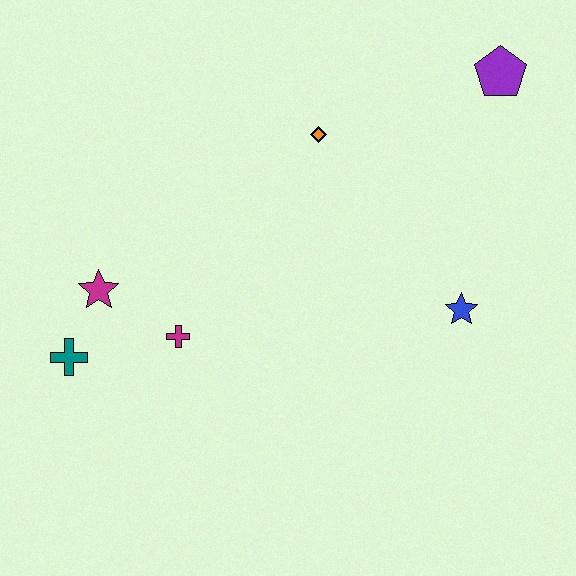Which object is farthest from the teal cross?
The purple pentagon is farthest from the teal cross.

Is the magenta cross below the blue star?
Yes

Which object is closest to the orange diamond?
The purple pentagon is closest to the orange diamond.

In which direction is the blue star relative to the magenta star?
The blue star is to the right of the magenta star.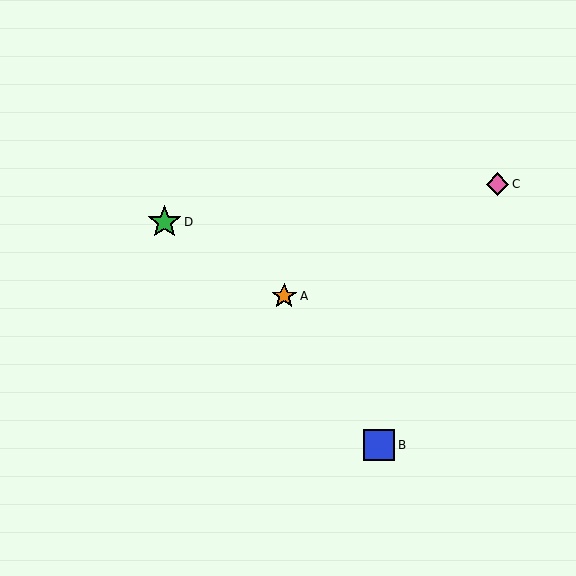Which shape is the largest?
The green star (labeled D) is the largest.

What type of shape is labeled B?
Shape B is a blue square.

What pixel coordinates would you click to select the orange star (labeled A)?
Click at (284, 296) to select the orange star A.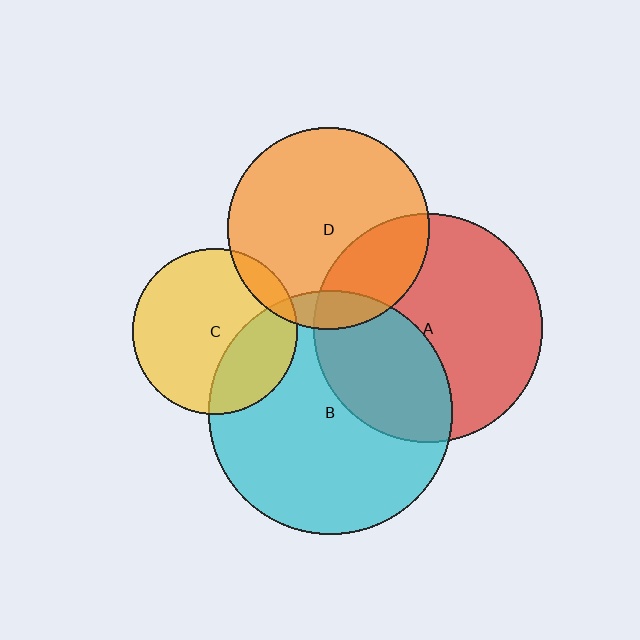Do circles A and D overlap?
Yes.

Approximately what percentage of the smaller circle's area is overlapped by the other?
Approximately 25%.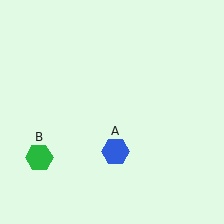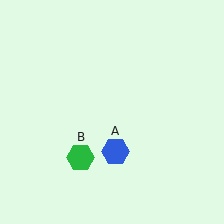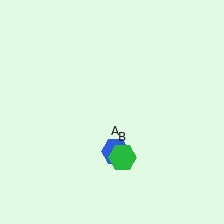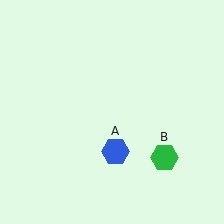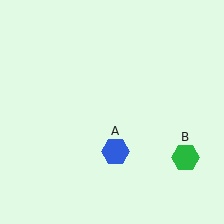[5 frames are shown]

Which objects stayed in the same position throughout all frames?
Blue hexagon (object A) remained stationary.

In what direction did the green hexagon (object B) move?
The green hexagon (object B) moved right.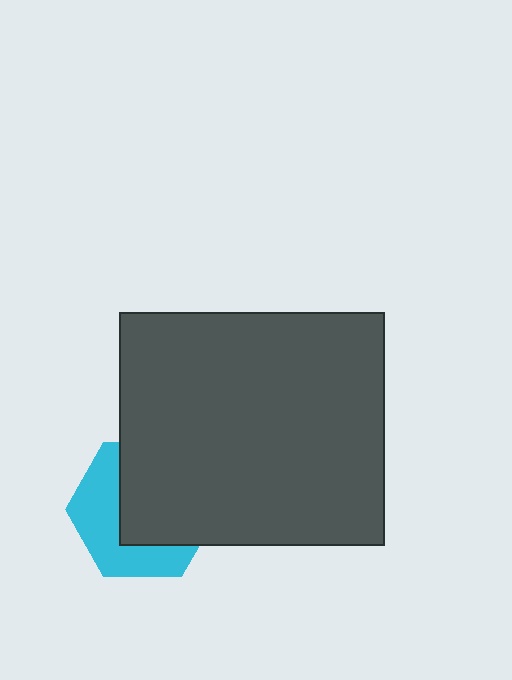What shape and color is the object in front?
The object in front is a dark gray rectangle.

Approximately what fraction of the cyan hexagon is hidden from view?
Roughly 56% of the cyan hexagon is hidden behind the dark gray rectangle.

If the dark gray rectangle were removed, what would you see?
You would see the complete cyan hexagon.